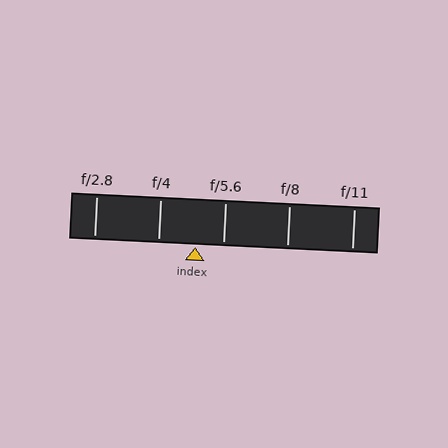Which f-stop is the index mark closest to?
The index mark is closest to f/5.6.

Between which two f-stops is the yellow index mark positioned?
The index mark is between f/4 and f/5.6.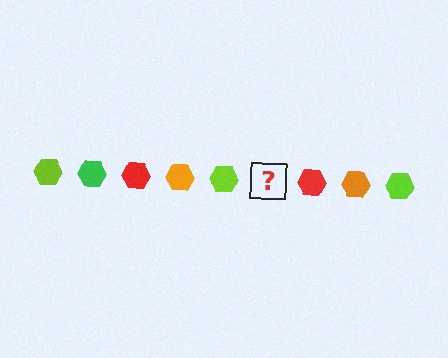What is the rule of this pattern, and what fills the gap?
The rule is that the pattern cycles through lime, green, red, orange hexagons. The gap should be filled with a green hexagon.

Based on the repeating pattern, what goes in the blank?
The blank should be a green hexagon.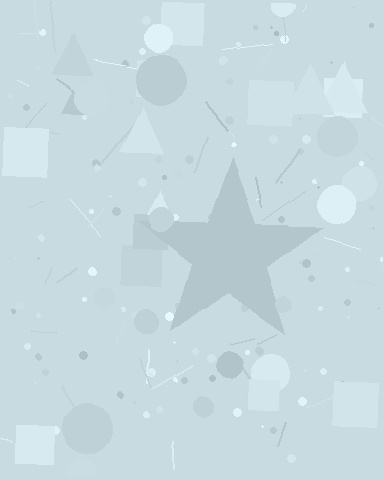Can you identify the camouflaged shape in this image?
The camouflaged shape is a star.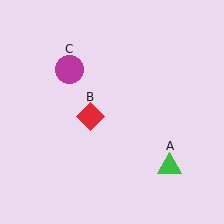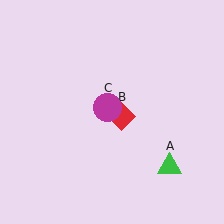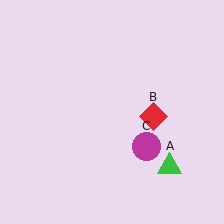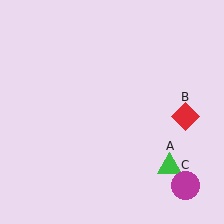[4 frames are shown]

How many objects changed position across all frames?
2 objects changed position: red diamond (object B), magenta circle (object C).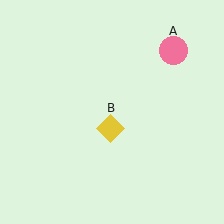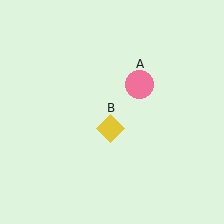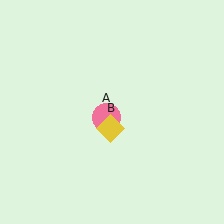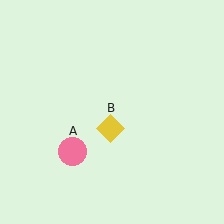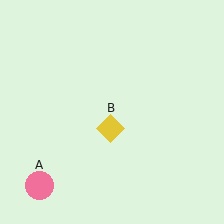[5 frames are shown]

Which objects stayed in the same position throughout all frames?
Yellow diamond (object B) remained stationary.